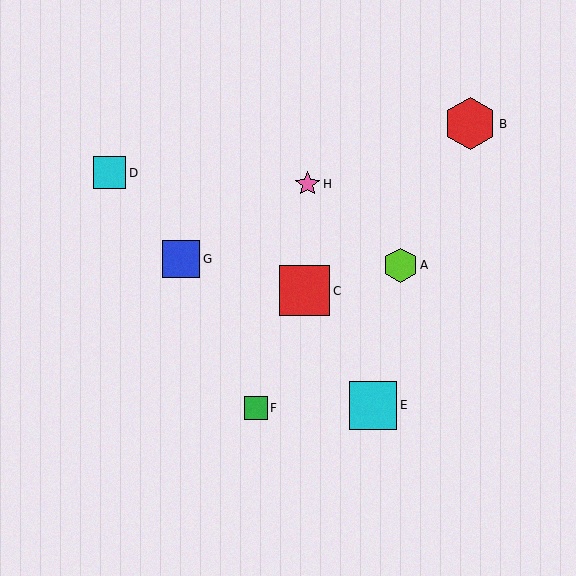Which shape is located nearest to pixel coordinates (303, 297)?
The red square (labeled C) at (305, 291) is nearest to that location.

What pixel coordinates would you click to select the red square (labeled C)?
Click at (305, 291) to select the red square C.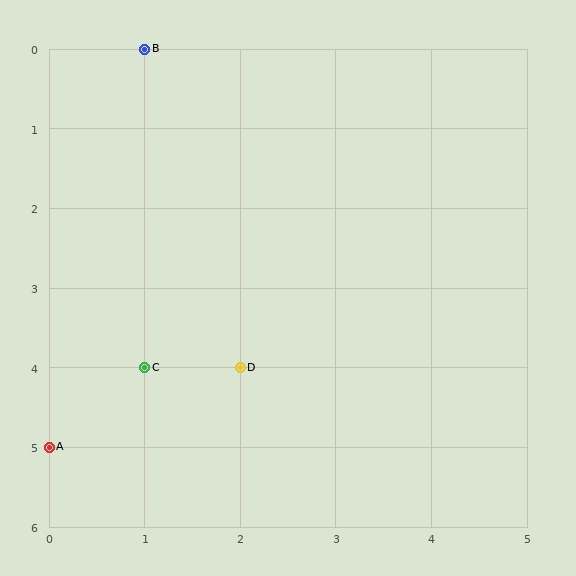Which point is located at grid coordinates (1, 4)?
Point C is at (1, 4).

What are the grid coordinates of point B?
Point B is at grid coordinates (1, 0).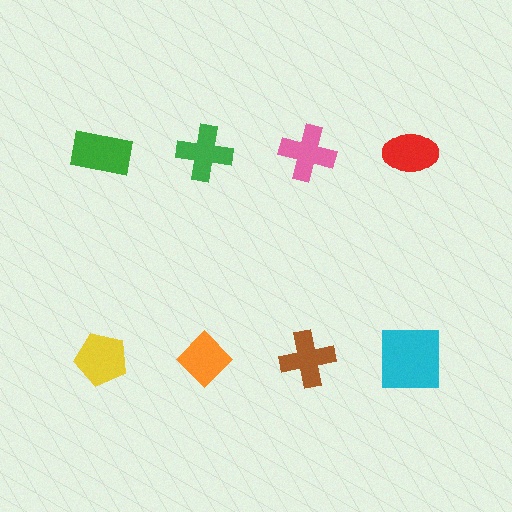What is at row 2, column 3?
A brown cross.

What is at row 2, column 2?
An orange diamond.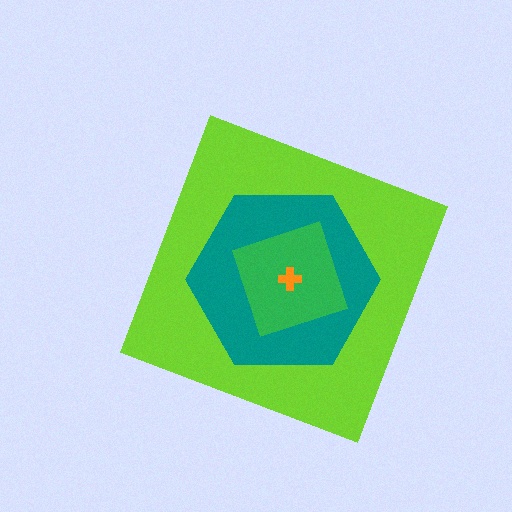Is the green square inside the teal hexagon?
Yes.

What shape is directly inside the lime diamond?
The teal hexagon.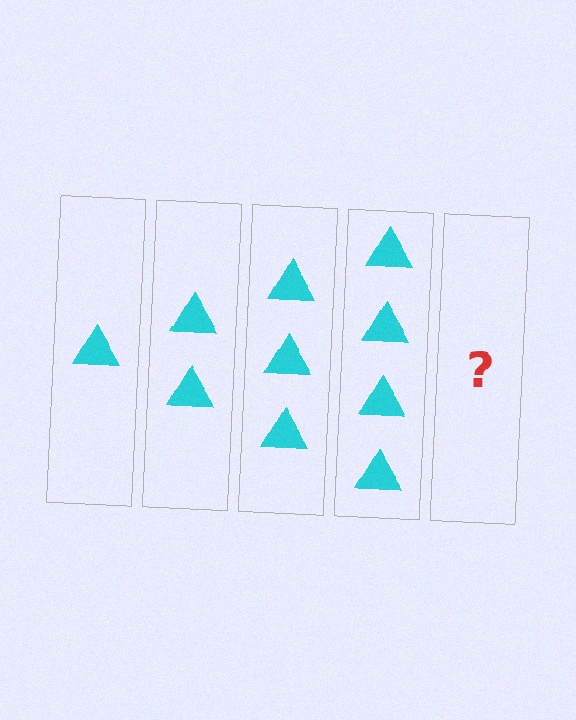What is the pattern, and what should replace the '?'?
The pattern is that each step adds one more triangle. The '?' should be 5 triangles.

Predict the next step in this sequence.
The next step is 5 triangles.